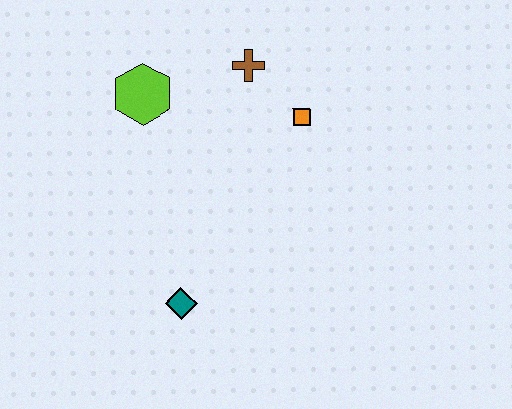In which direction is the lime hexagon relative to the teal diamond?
The lime hexagon is above the teal diamond.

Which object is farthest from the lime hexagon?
The teal diamond is farthest from the lime hexagon.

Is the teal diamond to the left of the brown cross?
Yes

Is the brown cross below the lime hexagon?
No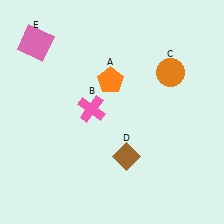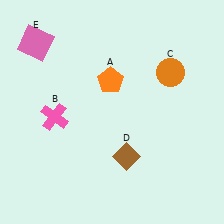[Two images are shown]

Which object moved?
The pink cross (B) moved left.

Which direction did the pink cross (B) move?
The pink cross (B) moved left.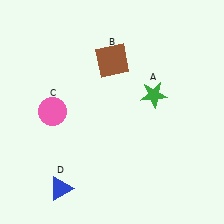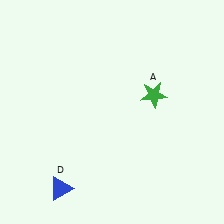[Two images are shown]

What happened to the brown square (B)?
The brown square (B) was removed in Image 2. It was in the top-right area of Image 1.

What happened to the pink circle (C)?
The pink circle (C) was removed in Image 2. It was in the top-left area of Image 1.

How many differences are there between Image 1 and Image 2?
There are 2 differences between the two images.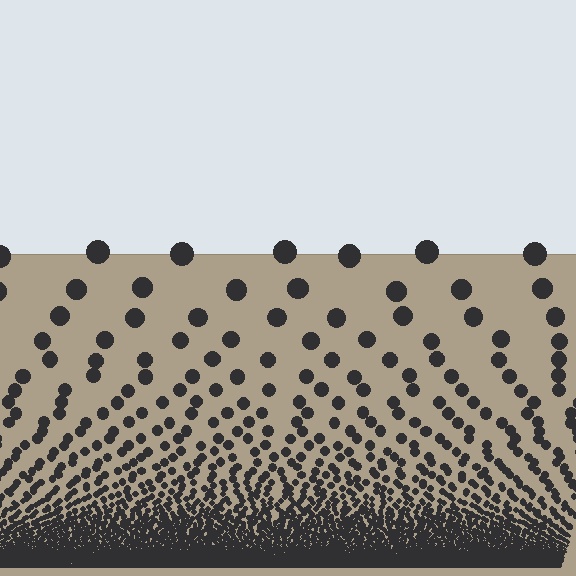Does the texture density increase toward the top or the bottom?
Density increases toward the bottom.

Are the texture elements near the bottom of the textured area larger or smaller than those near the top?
Smaller. The gradient is inverted — elements near the bottom are smaller and denser.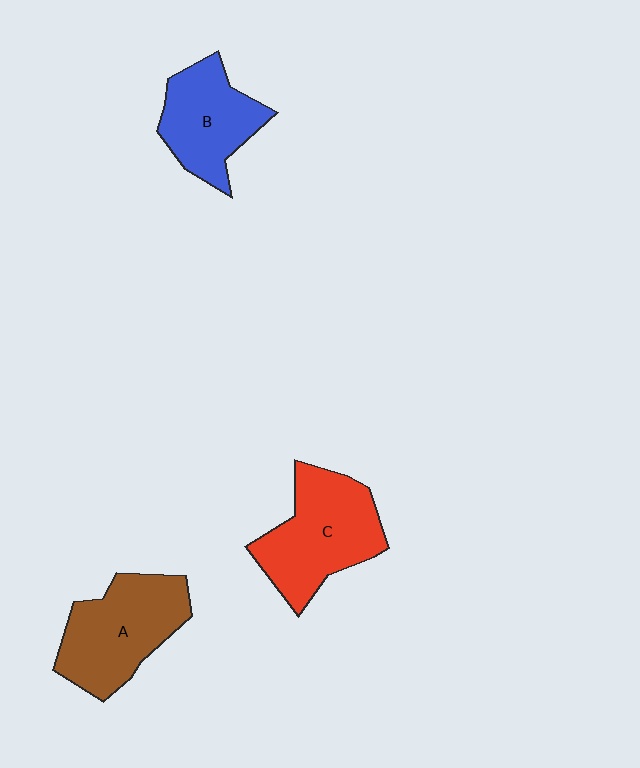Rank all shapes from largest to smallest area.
From largest to smallest: C (red), A (brown), B (blue).